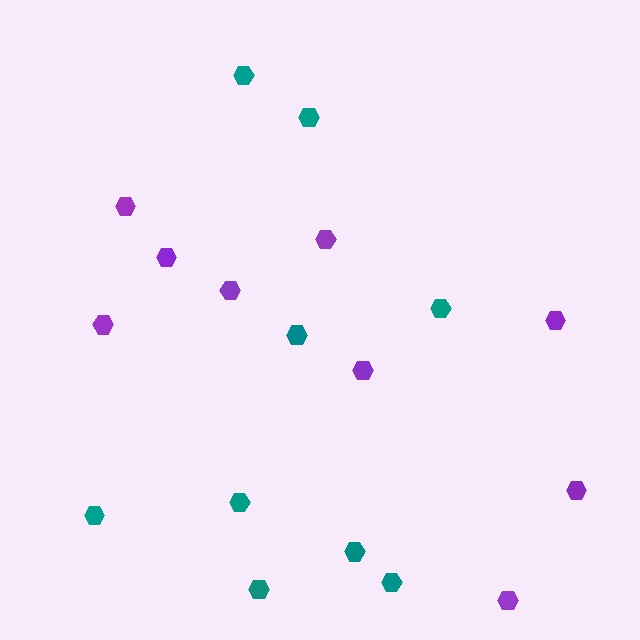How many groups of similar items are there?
There are 2 groups: one group of teal hexagons (9) and one group of purple hexagons (9).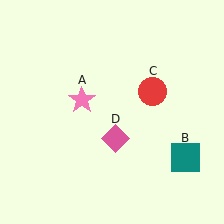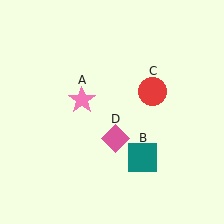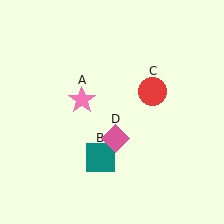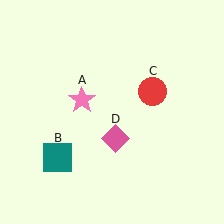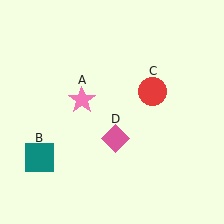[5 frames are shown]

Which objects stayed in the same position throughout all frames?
Pink star (object A) and red circle (object C) and pink diamond (object D) remained stationary.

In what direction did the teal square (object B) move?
The teal square (object B) moved left.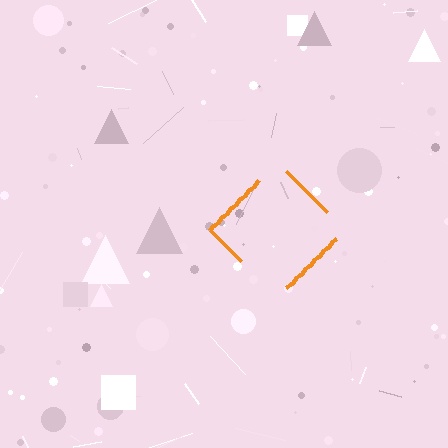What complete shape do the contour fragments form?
The contour fragments form a diamond.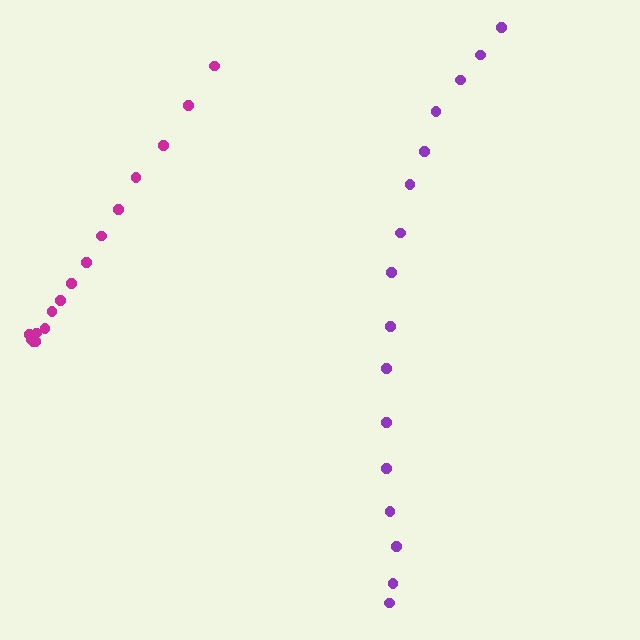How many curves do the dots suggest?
There are 2 distinct paths.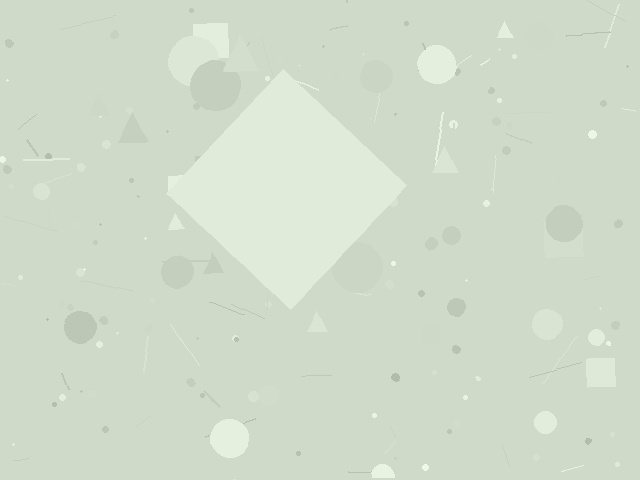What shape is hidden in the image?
A diamond is hidden in the image.